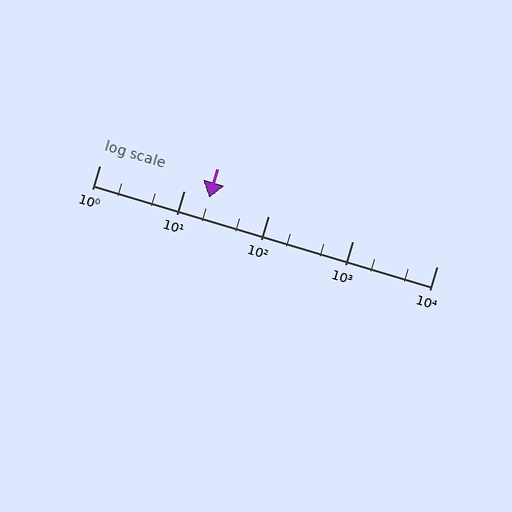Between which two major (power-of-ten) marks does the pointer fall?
The pointer is between 10 and 100.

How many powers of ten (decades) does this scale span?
The scale spans 4 decades, from 1 to 10000.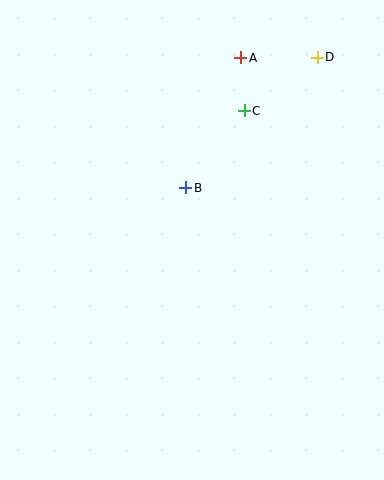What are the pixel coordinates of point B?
Point B is at (186, 188).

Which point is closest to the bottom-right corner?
Point B is closest to the bottom-right corner.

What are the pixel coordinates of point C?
Point C is at (244, 111).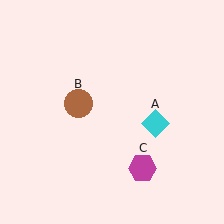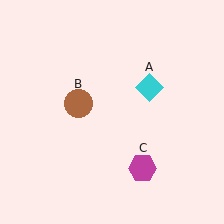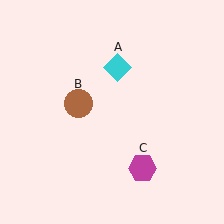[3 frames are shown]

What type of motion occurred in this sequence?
The cyan diamond (object A) rotated counterclockwise around the center of the scene.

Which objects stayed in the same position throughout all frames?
Brown circle (object B) and magenta hexagon (object C) remained stationary.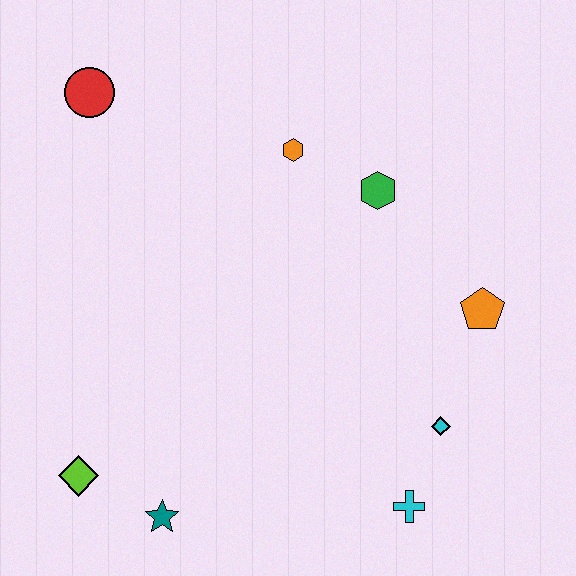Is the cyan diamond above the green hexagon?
No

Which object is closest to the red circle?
The orange hexagon is closest to the red circle.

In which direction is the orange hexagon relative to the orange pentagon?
The orange hexagon is to the left of the orange pentagon.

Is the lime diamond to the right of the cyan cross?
No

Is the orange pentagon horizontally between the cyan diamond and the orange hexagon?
No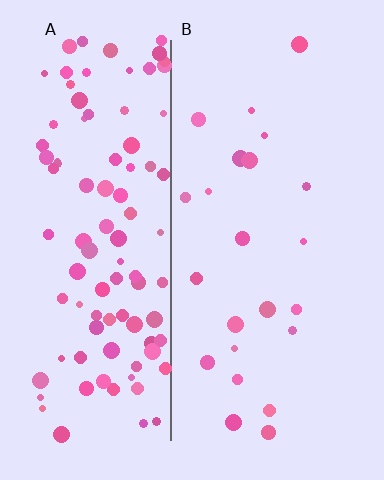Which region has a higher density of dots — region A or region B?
A (the left).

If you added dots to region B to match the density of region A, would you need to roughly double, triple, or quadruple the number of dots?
Approximately quadruple.